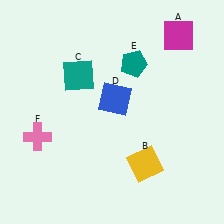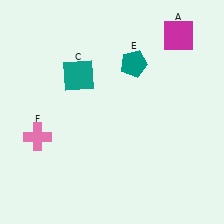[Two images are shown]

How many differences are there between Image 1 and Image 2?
There are 2 differences between the two images.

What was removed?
The yellow square (B), the blue square (D) were removed in Image 2.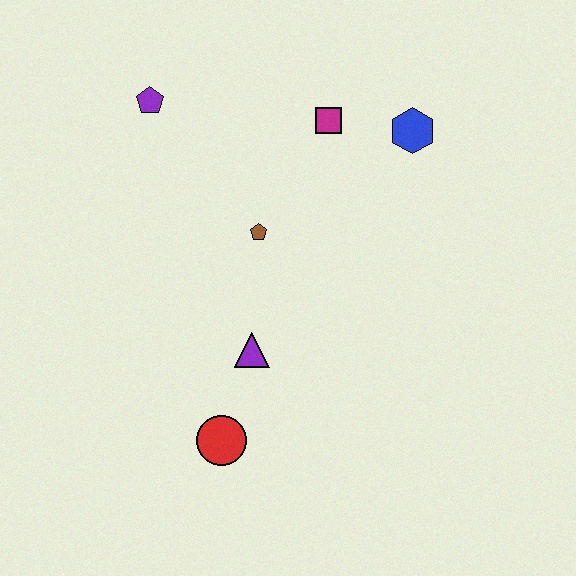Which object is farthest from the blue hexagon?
The red circle is farthest from the blue hexagon.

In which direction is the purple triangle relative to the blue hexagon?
The purple triangle is below the blue hexagon.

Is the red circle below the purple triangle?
Yes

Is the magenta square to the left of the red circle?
No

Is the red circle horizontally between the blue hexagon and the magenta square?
No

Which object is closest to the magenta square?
The blue hexagon is closest to the magenta square.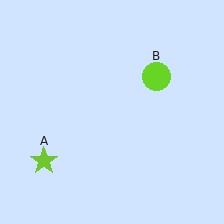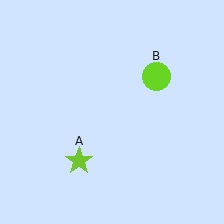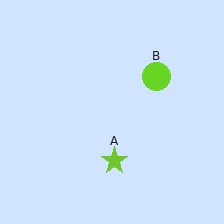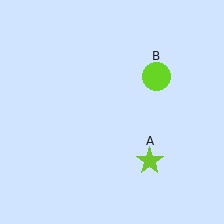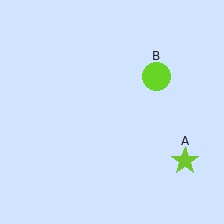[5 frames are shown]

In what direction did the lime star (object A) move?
The lime star (object A) moved right.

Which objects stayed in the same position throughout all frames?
Lime circle (object B) remained stationary.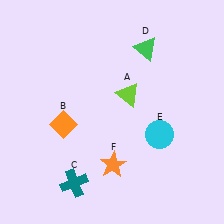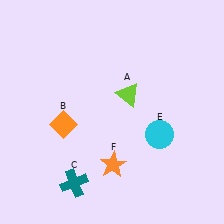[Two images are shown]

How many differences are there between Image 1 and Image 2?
There is 1 difference between the two images.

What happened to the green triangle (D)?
The green triangle (D) was removed in Image 2. It was in the top-right area of Image 1.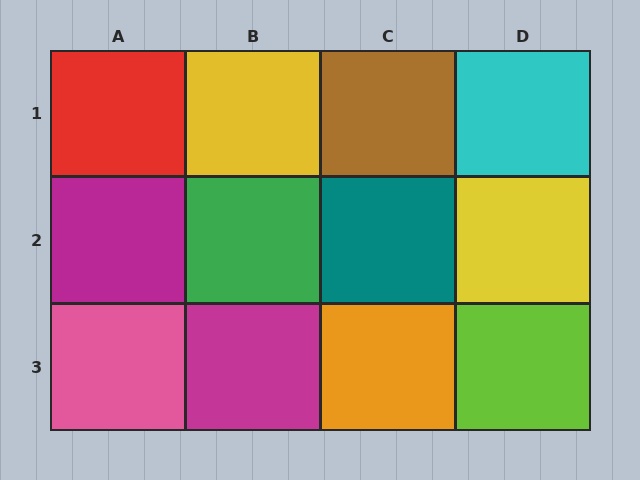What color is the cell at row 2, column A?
Magenta.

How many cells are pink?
1 cell is pink.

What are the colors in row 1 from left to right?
Red, yellow, brown, cyan.